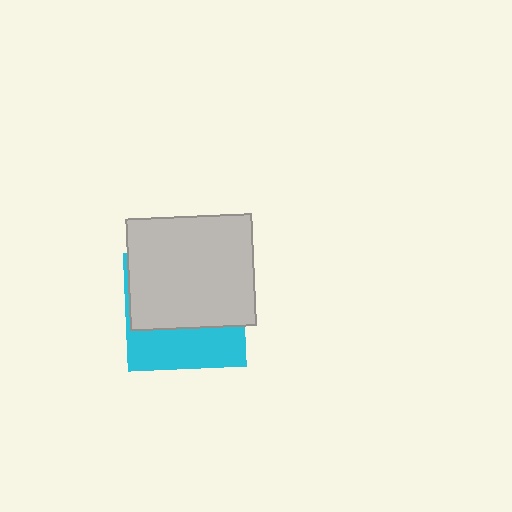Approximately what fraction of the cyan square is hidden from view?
Roughly 64% of the cyan square is hidden behind the light gray rectangle.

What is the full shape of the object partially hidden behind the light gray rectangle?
The partially hidden object is a cyan square.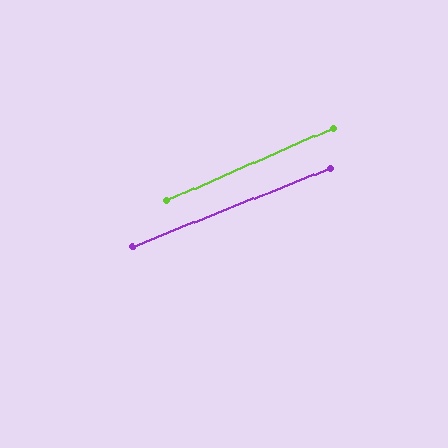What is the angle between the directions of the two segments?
Approximately 2 degrees.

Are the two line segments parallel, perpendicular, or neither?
Parallel — their directions differ by only 1.9°.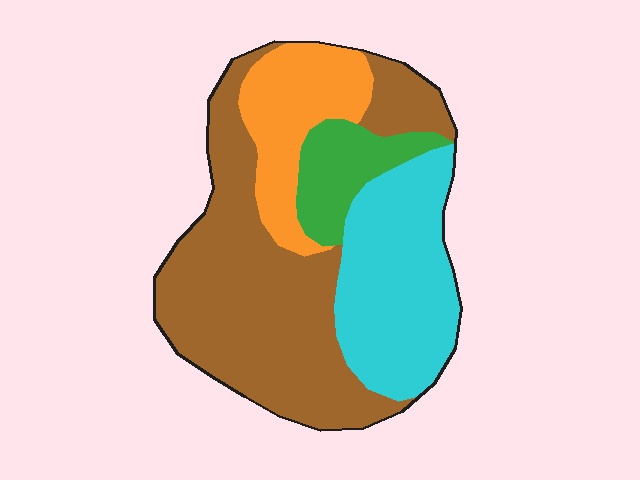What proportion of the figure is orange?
Orange covers about 15% of the figure.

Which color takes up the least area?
Green, at roughly 10%.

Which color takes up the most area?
Brown, at roughly 45%.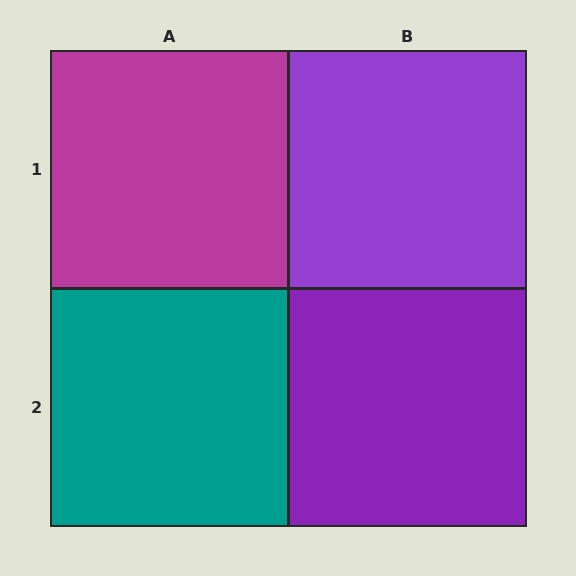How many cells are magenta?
1 cell is magenta.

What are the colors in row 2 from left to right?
Teal, purple.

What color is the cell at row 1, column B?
Purple.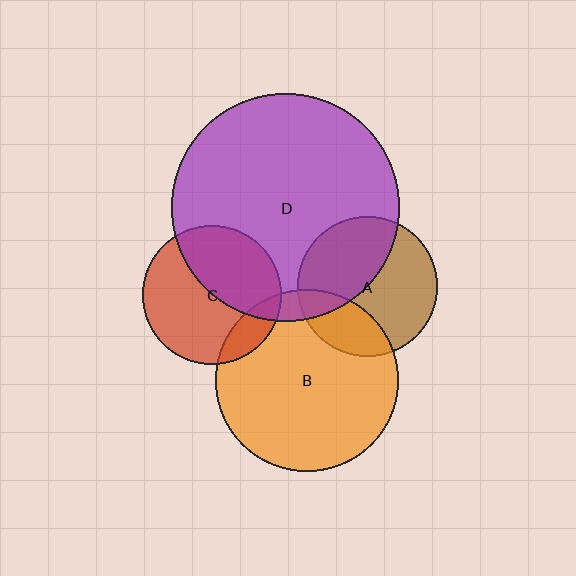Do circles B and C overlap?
Yes.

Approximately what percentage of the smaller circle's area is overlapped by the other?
Approximately 15%.